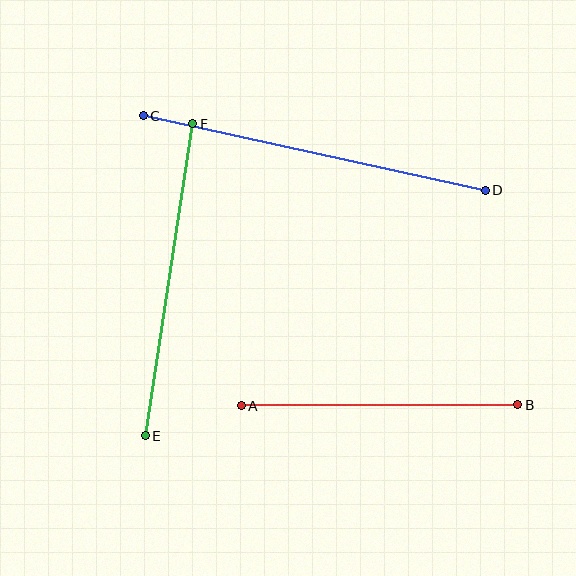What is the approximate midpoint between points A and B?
The midpoint is at approximately (380, 405) pixels.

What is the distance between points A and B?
The distance is approximately 277 pixels.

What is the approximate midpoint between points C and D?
The midpoint is at approximately (314, 153) pixels.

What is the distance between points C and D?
The distance is approximately 350 pixels.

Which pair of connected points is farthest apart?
Points C and D are farthest apart.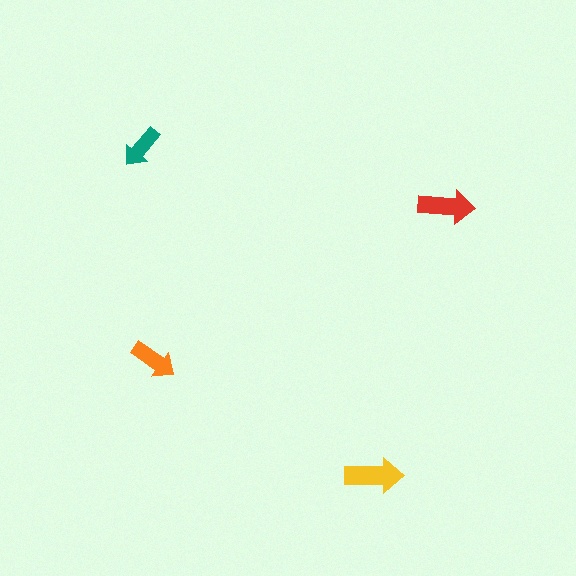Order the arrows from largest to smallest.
the yellow one, the red one, the orange one, the teal one.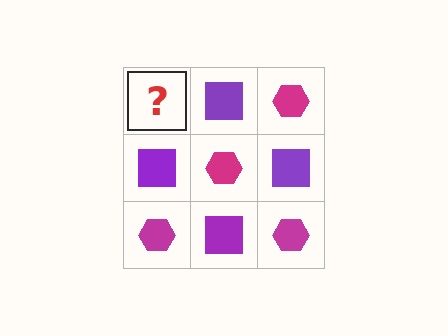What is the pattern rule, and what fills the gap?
The rule is that it alternates magenta hexagon and purple square in a checkerboard pattern. The gap should be filled with a magenta hexagon.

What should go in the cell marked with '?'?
The missing cell should contain a magenta hexagon.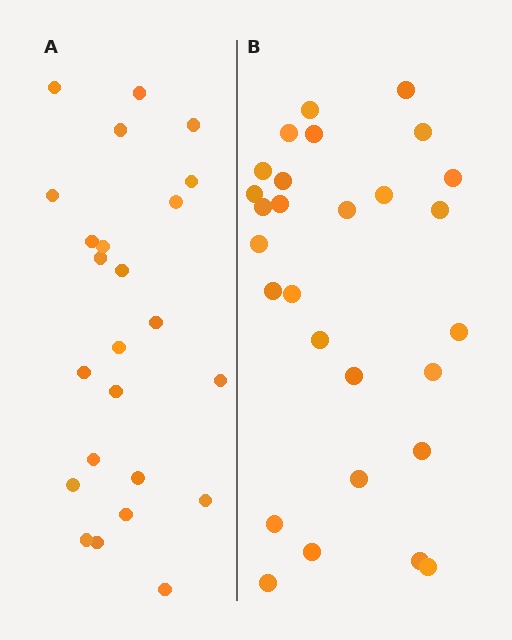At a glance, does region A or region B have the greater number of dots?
Region B (the right region) has more dots.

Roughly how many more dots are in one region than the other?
Region B has about 4 more dots than region A.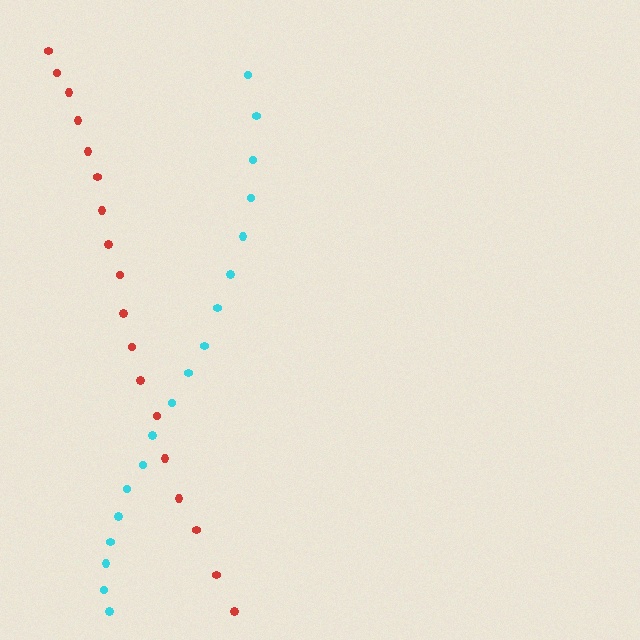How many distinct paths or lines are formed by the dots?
There are 2 distinct paths.